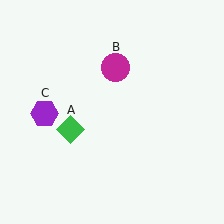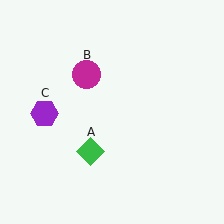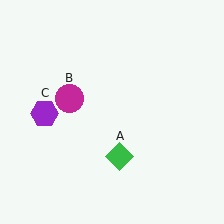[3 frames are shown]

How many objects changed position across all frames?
2 objects changed position: green diamond (object A), magenta circle (object B).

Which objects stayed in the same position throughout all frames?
Purple hexagon (object C) remained stationary.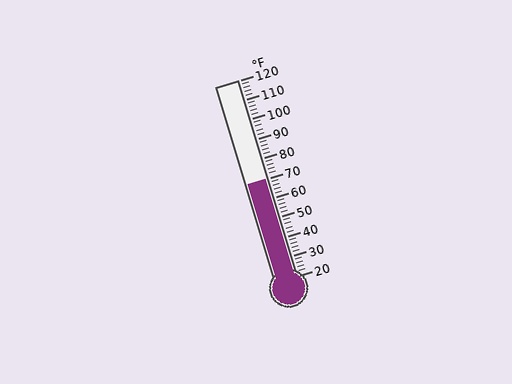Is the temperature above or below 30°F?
The temperature is above 30°F.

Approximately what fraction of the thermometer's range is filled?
The thermometer is filled to approximately 50% of its range.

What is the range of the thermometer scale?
The thermometer scale ranges from 20°F to 120°F.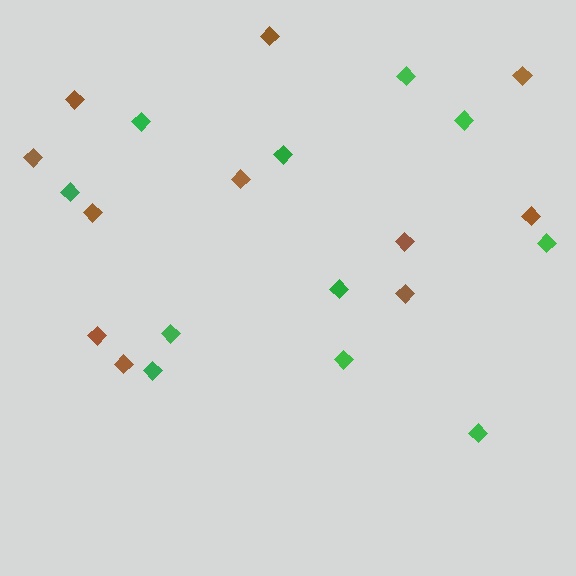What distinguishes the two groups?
There are 2 groups: one group of green diamonds (11) and one group of brown diamonds (11).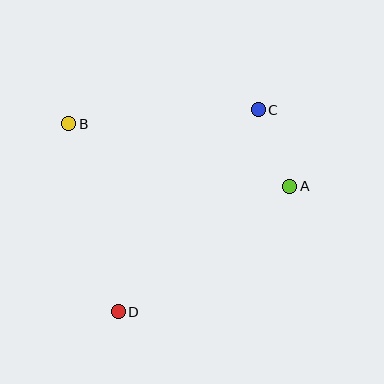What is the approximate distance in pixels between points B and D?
The distance between B and D is approximately 194 pixels.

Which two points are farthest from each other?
Points C and D are farthest from each other.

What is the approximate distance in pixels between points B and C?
The distance between B and C is approximately 190 pixels.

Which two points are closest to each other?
Points A and C are closest to each other.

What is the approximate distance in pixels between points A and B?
The distance between A and B is approximately 229 pixels.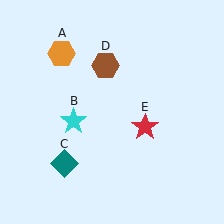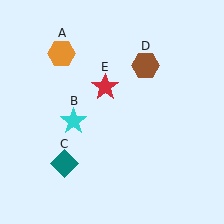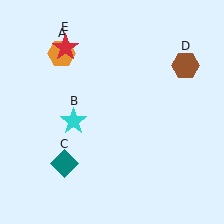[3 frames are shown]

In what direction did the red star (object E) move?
The red star (object E) moved up and to the left.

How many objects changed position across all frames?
2 objects changed position: brown hexagon (object D), red star (object E).